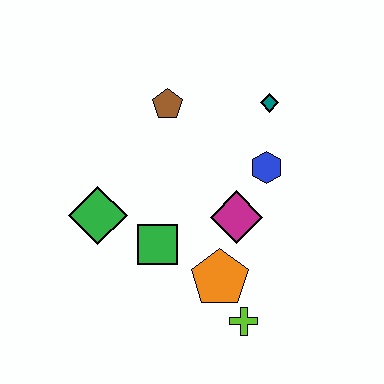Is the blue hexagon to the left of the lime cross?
No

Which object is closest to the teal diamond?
The blue hexagon is closest to the teal diamond.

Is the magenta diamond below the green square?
No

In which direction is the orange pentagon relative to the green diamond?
The orange pentagon is to the right of the green diamond.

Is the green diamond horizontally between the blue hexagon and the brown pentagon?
No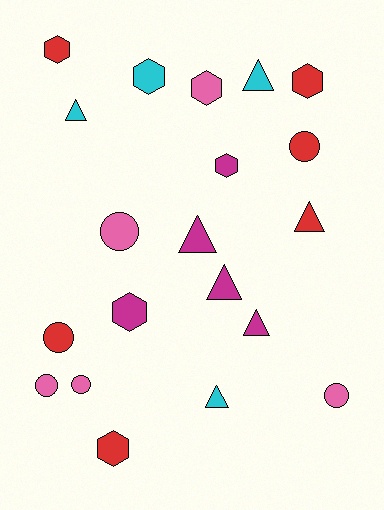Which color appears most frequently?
Red, with 6 objects.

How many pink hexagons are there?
There is 1 pink hexagon.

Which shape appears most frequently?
Triangle, with 7 objects.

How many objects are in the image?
There are 20 objects.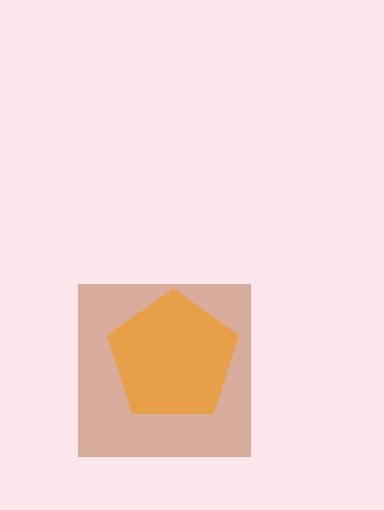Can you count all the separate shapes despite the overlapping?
Yes, there are 2 separate shapes.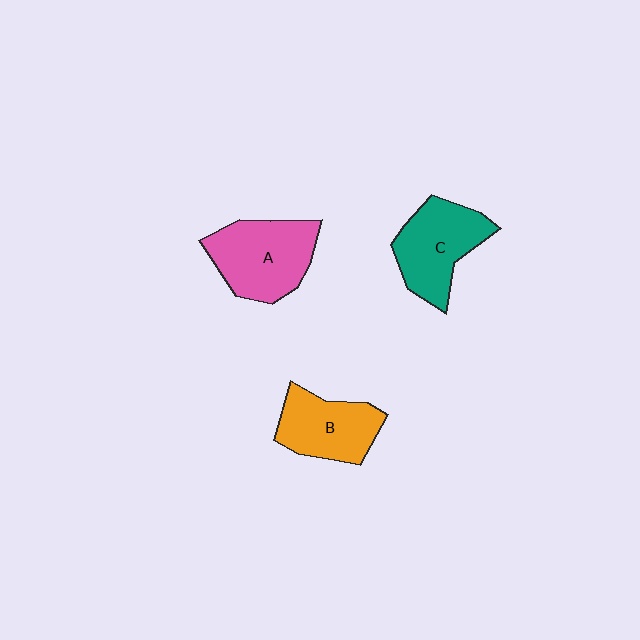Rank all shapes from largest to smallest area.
From largest to smallest: A (pink), C (teal), B (orange).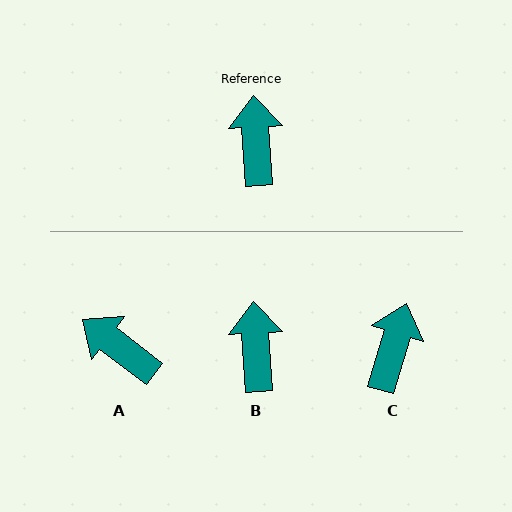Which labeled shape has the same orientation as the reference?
B.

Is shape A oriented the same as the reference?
No, it is off by about 49 degrees.